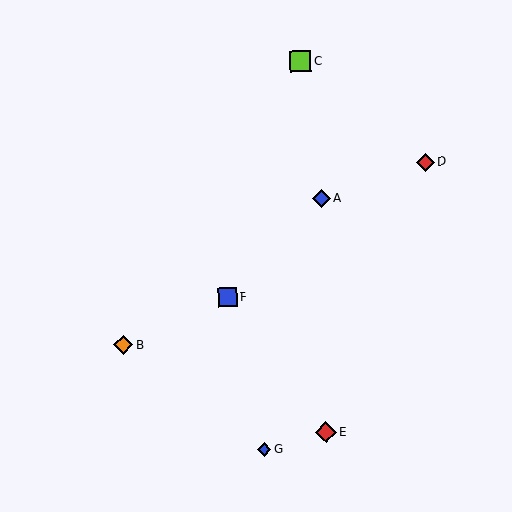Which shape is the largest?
The lime square (labeled C) is the largest.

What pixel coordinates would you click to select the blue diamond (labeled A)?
Click at (322, 199) to select the blue diamond A.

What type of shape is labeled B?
Shape B is an orange diamond.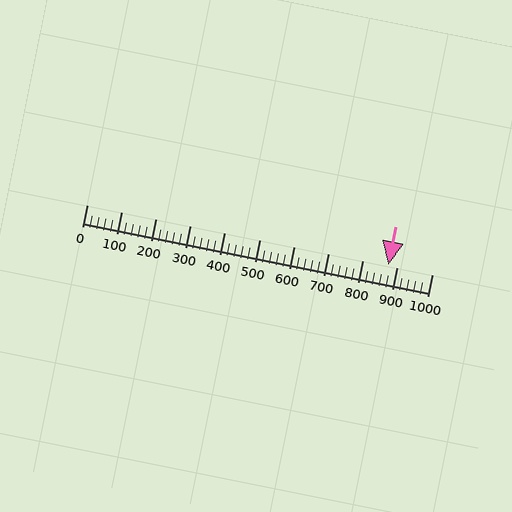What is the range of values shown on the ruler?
The ruler shows values from 0 to 1000.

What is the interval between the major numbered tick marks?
The major tick marks are spaced 100 units apart.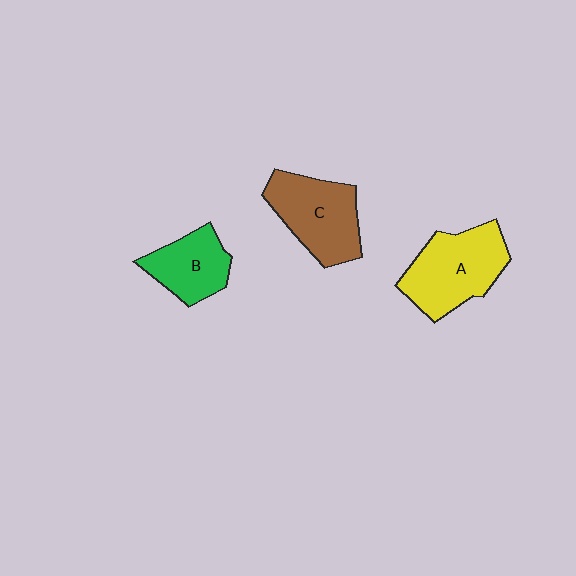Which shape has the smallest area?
Shape B (green).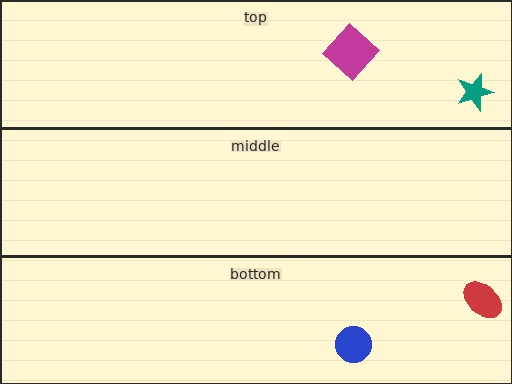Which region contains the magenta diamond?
The top region.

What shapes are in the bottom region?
The red ellipse, the blue circle.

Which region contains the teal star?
The top region.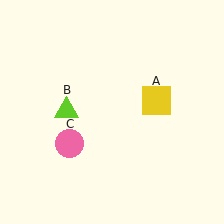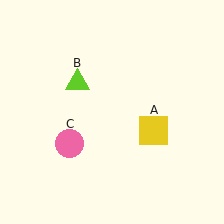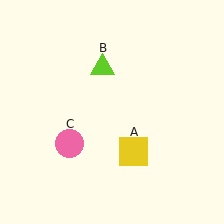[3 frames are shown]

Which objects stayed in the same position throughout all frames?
Pink circle (object C) remained stationary.